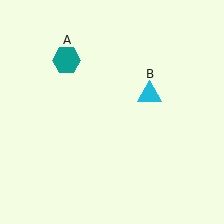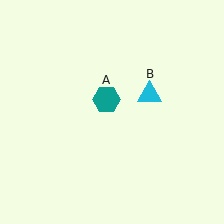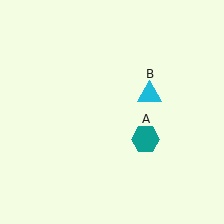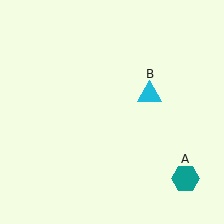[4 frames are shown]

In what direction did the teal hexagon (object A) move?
The teal hexagon (object A) moved down and to the right.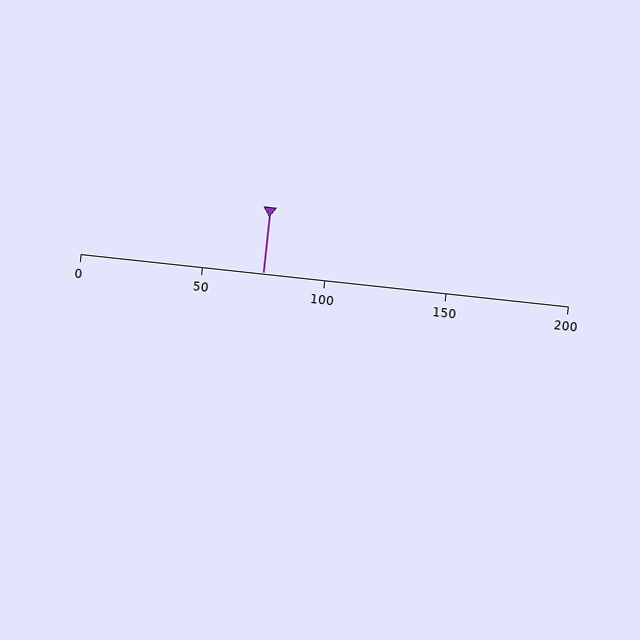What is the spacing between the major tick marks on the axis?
The major ticks are spaced 50 apart.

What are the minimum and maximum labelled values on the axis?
The axis runs from 0 to 200.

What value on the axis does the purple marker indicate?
The marker indicates approximately 75.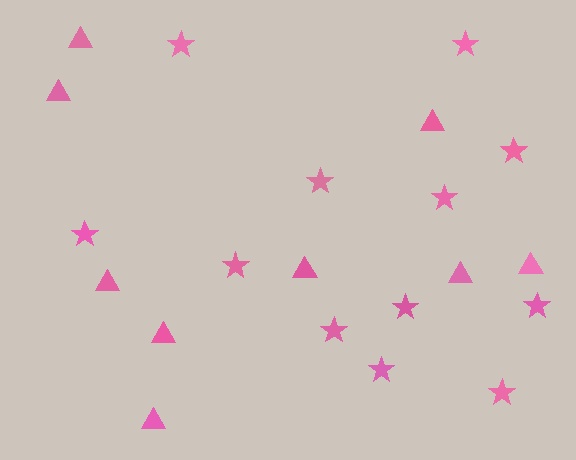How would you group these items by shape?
There are 2 groups: one group of stars (12) and one group of triangles (9).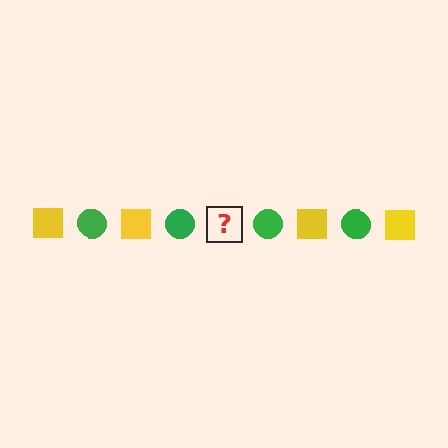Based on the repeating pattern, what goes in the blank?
The blank should be a yellow square.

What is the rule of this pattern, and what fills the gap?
The rule is that the pattern alternates between yellow square and green circle. The gap should be filled with a yellow square.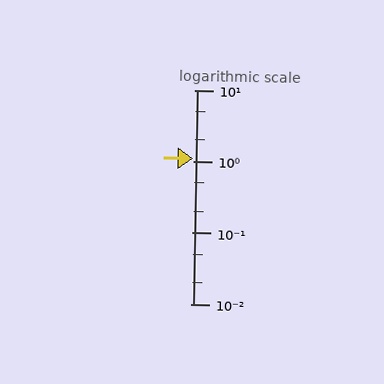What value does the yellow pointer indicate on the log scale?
The pointer indicates approximately 1.1.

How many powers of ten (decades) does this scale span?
The scale spans 3 decades, from 0.01 to 10.